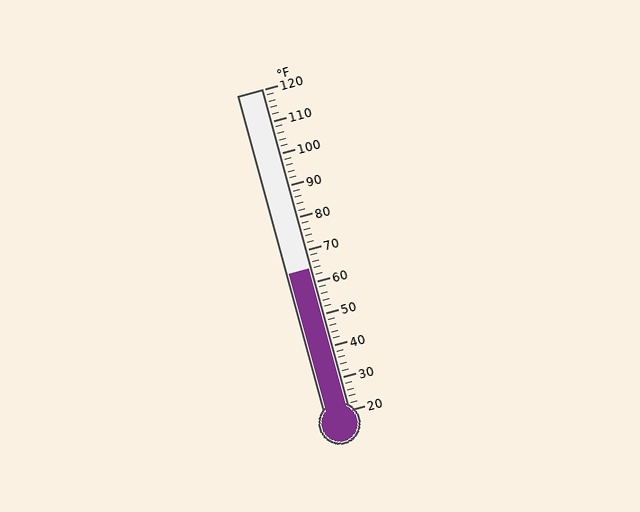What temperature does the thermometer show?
The thermometer shows approximately 64°F.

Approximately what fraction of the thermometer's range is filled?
The thermometer is filled to approximately 45% of its range.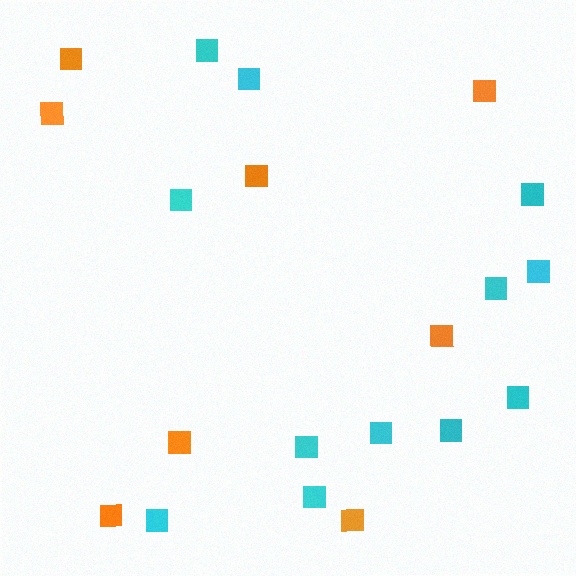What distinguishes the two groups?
There are 2 groups: one group of orange squares (8) and one group of cyan squares (12).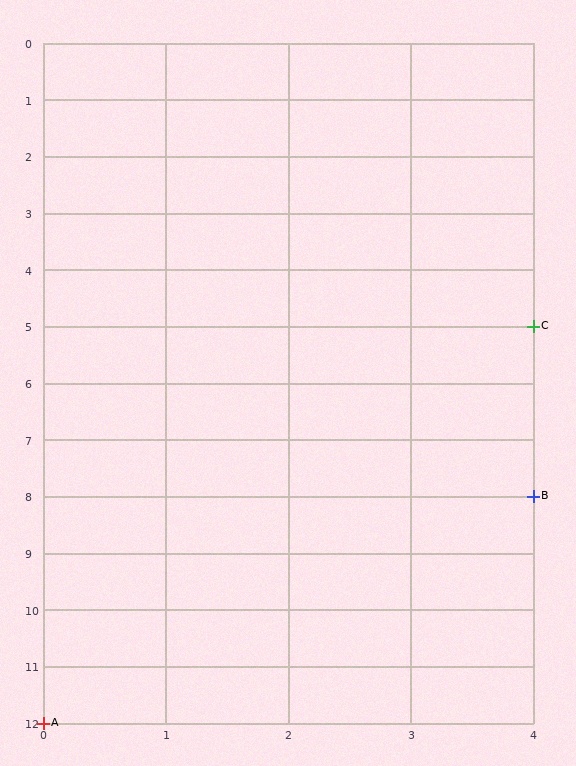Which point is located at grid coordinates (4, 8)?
Point B is at (4, 8).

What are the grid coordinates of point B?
Point B is at grid coordinates (4, 8).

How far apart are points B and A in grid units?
Points B and A are 4 columns and 4 rows apart (about 5.7 grid units diagonally).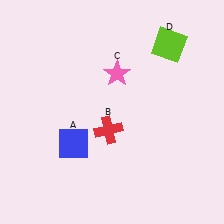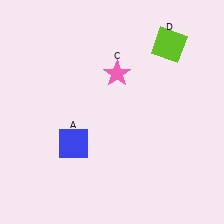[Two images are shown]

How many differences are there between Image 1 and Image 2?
There is 1 difference between the two images.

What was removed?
The red cross (B) was removed in Image 2.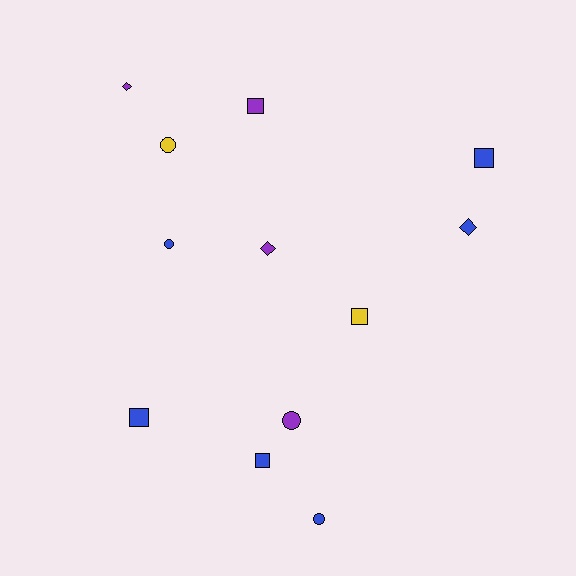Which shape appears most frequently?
Square, with 5 objects.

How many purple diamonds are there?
There are 2 purple diamonds.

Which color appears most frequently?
Blue, with 6 objects.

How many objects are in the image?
There are 12 objects.